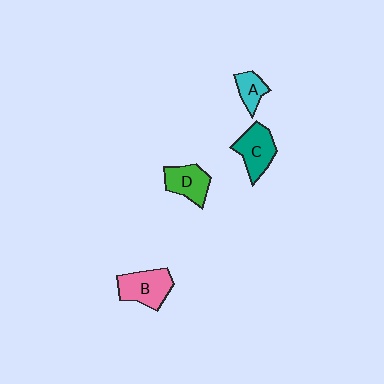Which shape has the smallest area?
Shape A (cyan).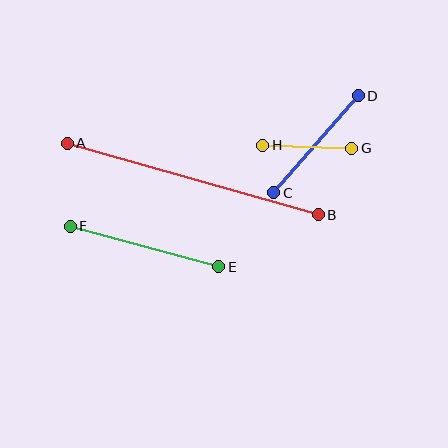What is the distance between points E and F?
The distance is approximately 154 pixels.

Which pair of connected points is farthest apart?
Points A and B are farthest apart.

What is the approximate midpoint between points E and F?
The midpoint is at approximately (144, 246) pixels.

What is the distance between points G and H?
The distance is approximately 89 pixels.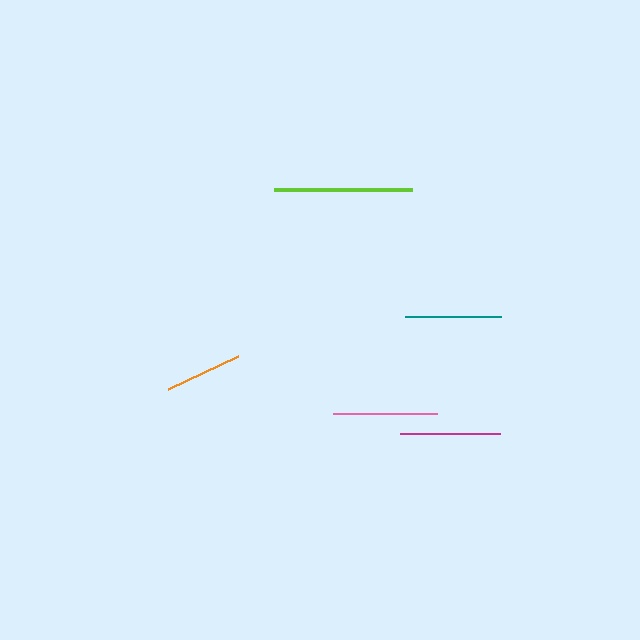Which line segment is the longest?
The lime line is the longest at approximately 138 pixels.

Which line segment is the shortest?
The orange line is the shortest at approximately 78 pixels.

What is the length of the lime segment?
The lime segment is approximately 138 pixels long.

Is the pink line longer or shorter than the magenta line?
The pink line is longer than the magenta line.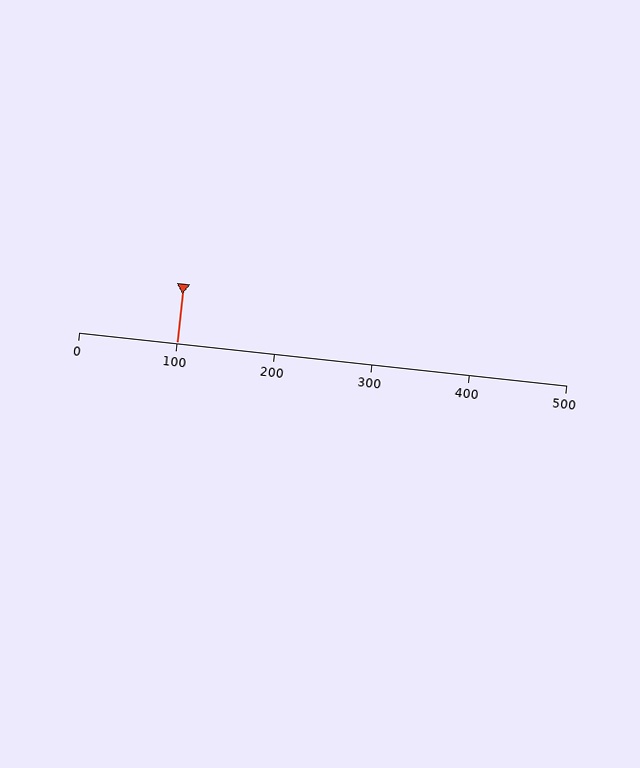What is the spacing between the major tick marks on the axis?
The major ticks are spaced 100 apart.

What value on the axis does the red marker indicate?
The marker indicates approximately 100.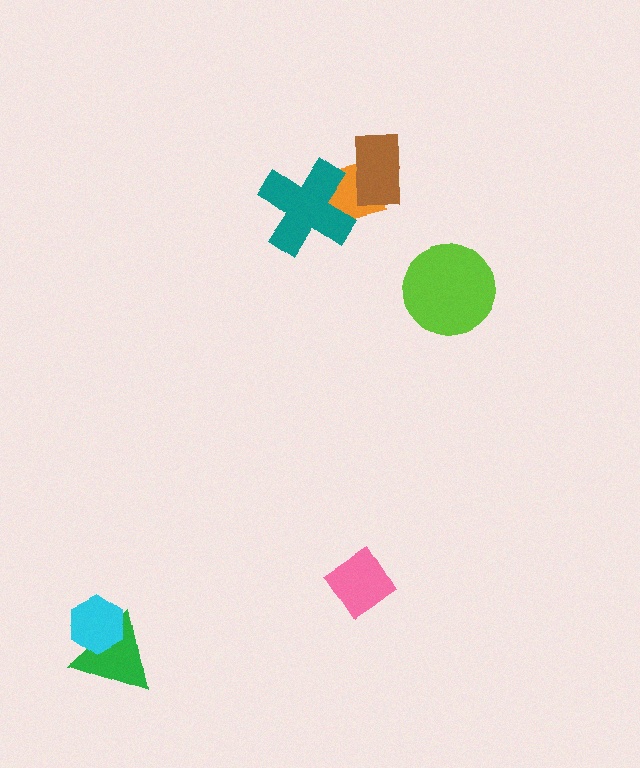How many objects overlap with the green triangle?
1 object overlaps with the green triangle.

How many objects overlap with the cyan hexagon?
1 object overlaps with the cyan hexagon.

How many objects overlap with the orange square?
2 objects overlap with the orange square.